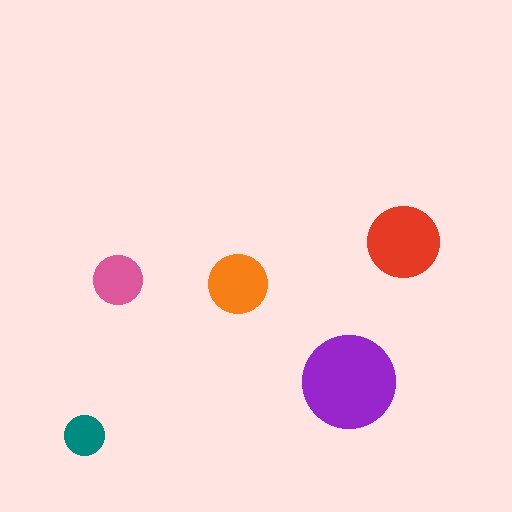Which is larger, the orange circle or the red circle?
The red one.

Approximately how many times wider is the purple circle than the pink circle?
About 2 times wider.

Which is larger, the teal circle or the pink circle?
The pink one.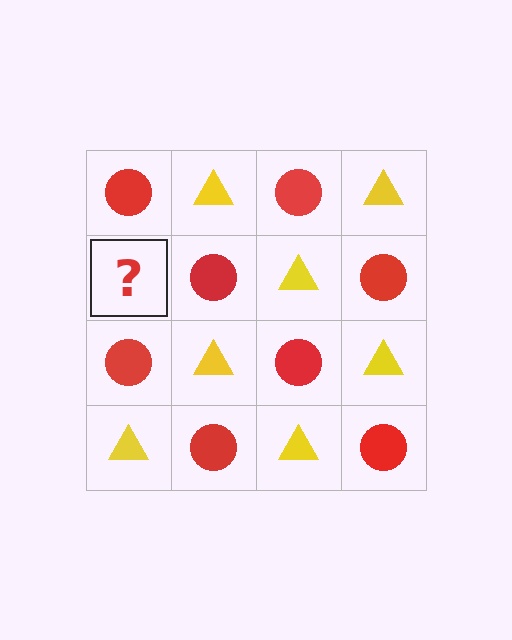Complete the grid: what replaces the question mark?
The question mark should be replaced with a yellow triangle.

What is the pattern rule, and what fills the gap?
The rule is that it alternates red circle and yellow triangle in a checkerboard pattern. The gap should be filled with a yellow triangle.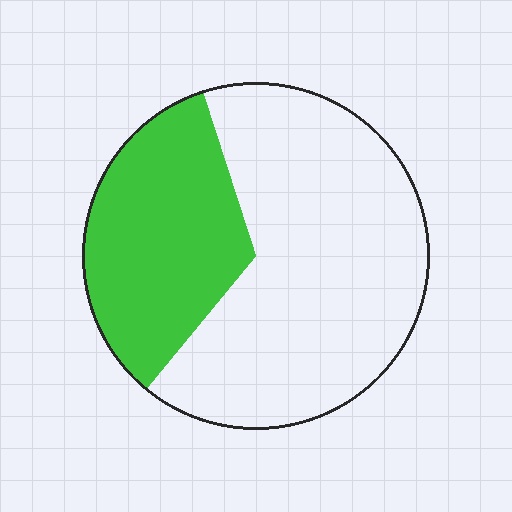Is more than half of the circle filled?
No.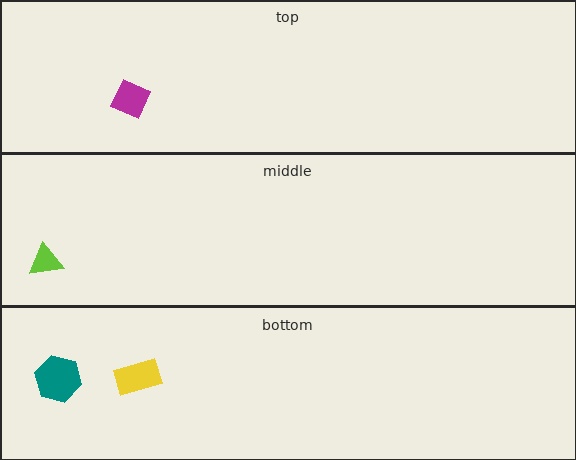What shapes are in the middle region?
The lime triangle.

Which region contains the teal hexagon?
The bottom region.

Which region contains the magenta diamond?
The top region.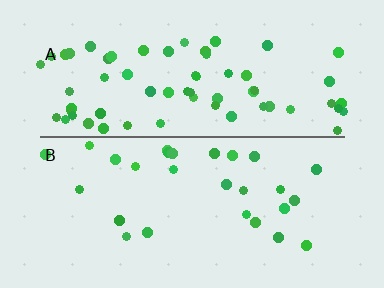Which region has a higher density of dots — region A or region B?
A (the top).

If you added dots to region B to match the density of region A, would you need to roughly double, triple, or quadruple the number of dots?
Approximately double.